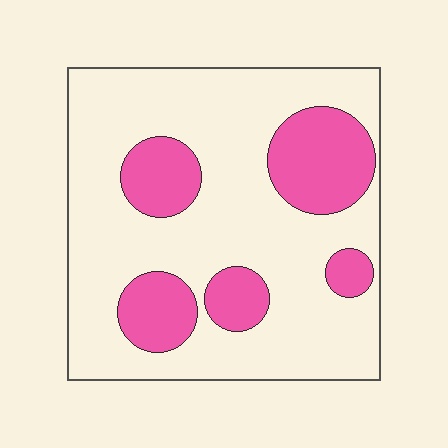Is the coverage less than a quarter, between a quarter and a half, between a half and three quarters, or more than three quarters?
Between a quarter and a half.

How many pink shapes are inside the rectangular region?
5.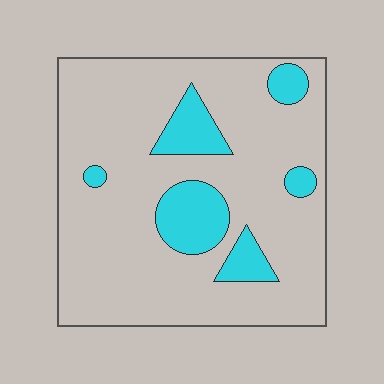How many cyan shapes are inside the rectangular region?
6.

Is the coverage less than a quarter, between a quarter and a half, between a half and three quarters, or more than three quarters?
Less than a quarter.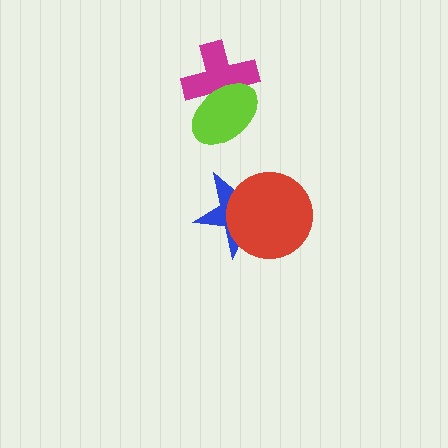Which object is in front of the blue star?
The red circle is in front of the blue star.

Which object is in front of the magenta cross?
The lime ellipse is in front of the magenta cross.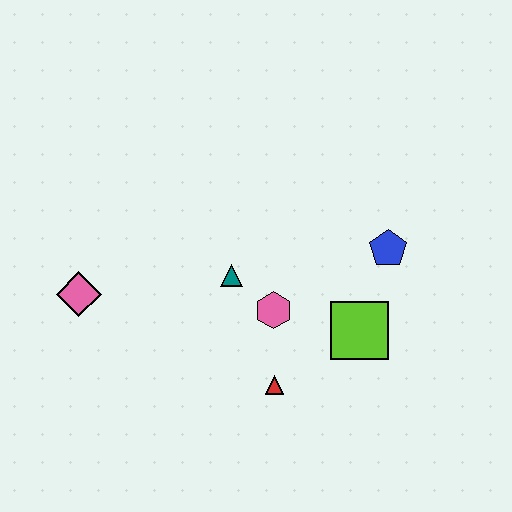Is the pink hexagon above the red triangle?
Yes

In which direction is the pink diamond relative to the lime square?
The pink diamond is to the left of the lime square.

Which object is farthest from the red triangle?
The pink diamond is farthest from the red triangle.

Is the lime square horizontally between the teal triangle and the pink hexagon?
No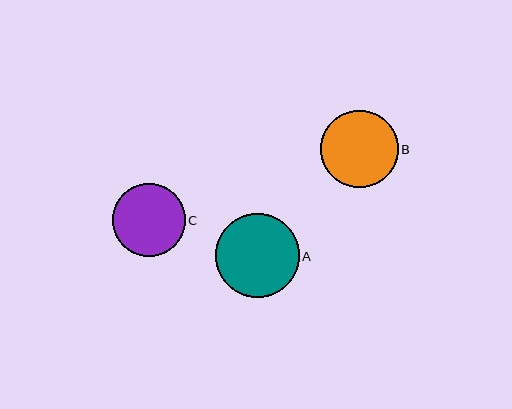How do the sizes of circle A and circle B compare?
Circle A and circle B are approximately the same size.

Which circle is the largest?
Circle A is the largest with a size of approximately 84 pixels.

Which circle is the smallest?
Circle C is the smallest with a size of approximately 73 pixels.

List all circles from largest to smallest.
From largest to smallest: A, B, C.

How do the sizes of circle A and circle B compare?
Circle A and circle B are approximately the same size.